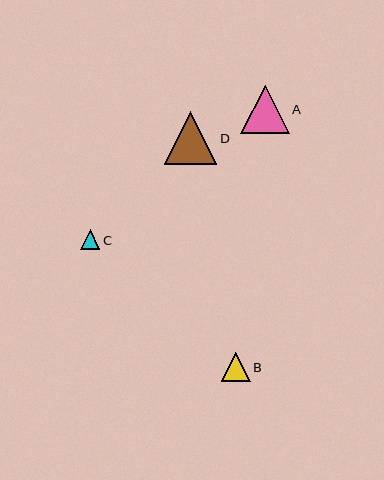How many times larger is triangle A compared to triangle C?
Triangle A is approximately 2.5 times the size of triangle C.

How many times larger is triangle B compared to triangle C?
Triangle B is approximately 1.5 times the size of triangle C.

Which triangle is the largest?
Triangle D is the largest with a size of approximately 53 pixels.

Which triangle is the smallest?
Triangle C is the smallest with a size of approximately 19 pixels.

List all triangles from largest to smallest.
From largest to smallest: D, A, B, C.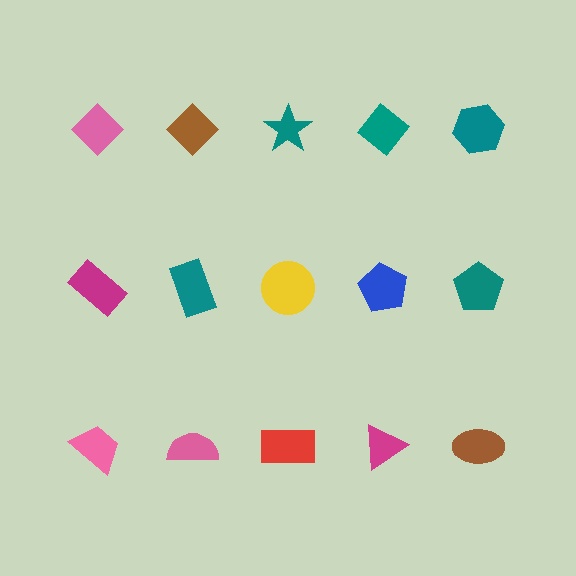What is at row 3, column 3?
A red rectangle.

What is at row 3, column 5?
A brown ellipse.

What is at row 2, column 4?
A blue pentagon.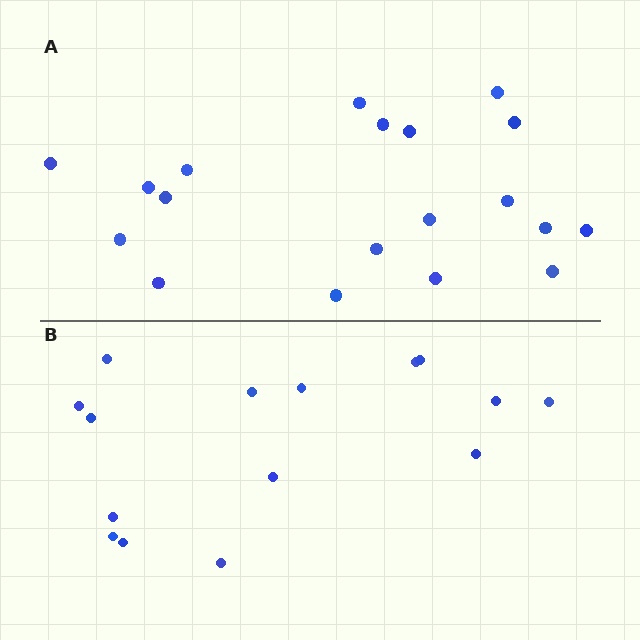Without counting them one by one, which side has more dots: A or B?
Region A (the top region) has more dots.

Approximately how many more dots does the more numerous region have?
Region A has about 4 more dots than region B.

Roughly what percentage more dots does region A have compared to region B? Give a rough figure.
About 25% more.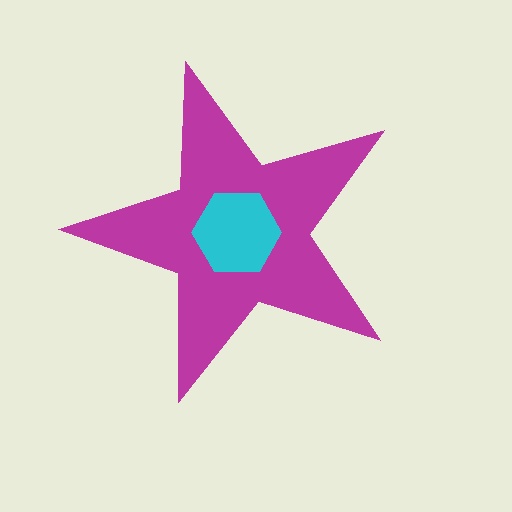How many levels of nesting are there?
2.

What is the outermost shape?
The magenta star.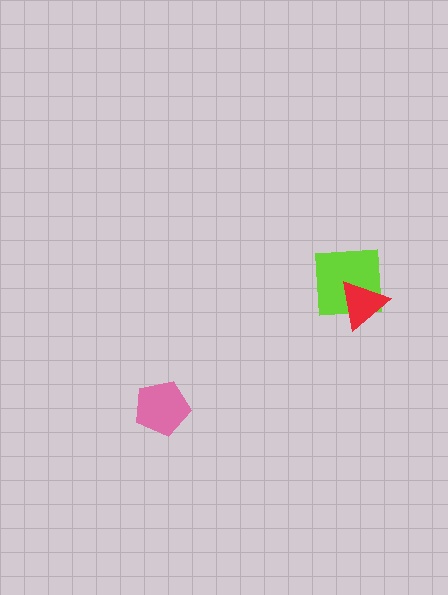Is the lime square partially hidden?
Yes, it is partially covered by another shape.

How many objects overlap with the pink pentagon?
0 objects overlap with the pink pentagon.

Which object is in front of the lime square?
The red triangle is in front of the lime square.